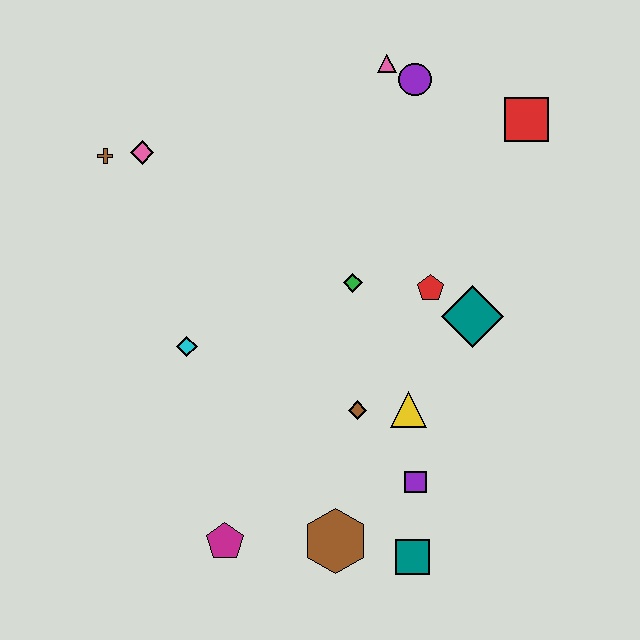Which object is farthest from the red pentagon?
The brown cross is farthest from the red pentagon.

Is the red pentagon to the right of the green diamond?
Yes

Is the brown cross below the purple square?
No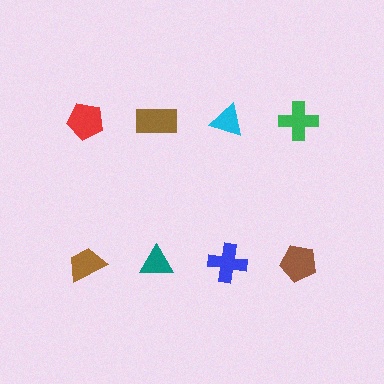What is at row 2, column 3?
A blue cross.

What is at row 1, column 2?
A brown rectangle.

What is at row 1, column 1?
A red pentagon.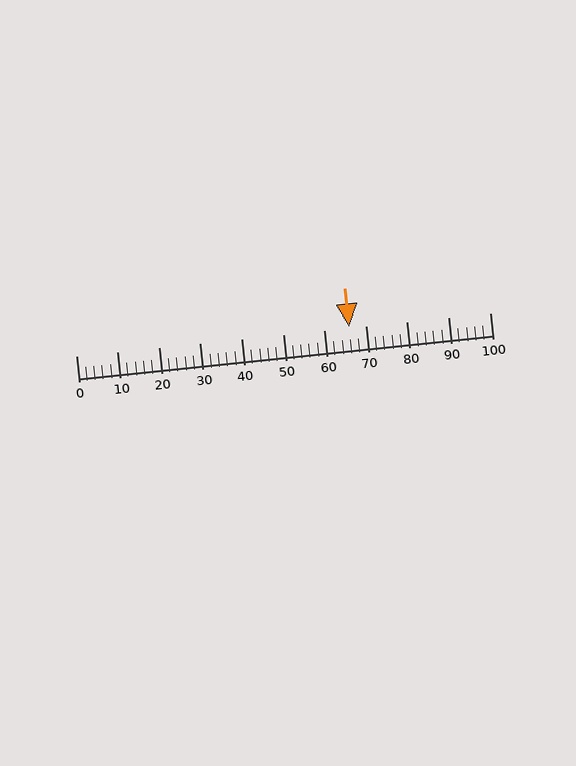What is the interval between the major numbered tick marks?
The major tick marks are spaced 10 units apart.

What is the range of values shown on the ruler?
The ruler shows values from 0 to 100.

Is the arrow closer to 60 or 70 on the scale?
The arrow is closer to 70.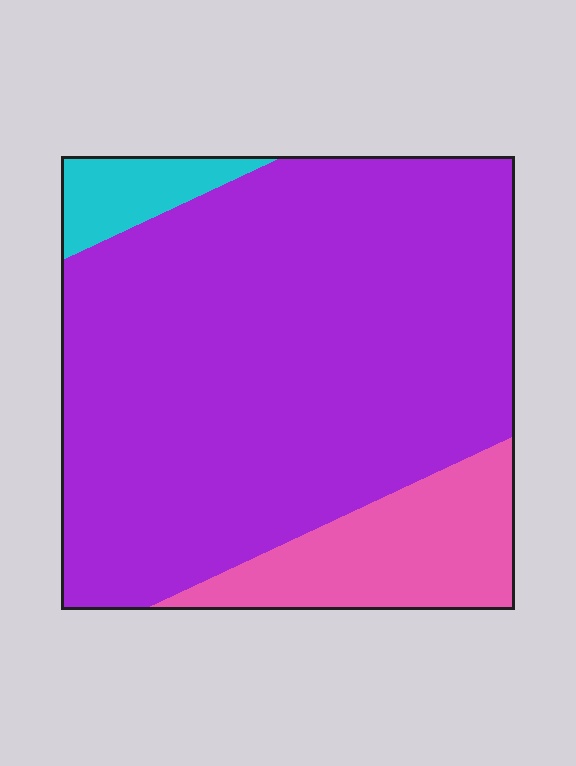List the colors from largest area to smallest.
From largest to smallest: purple, pink, cyan.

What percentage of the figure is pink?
Pink covers about 15% of the figure.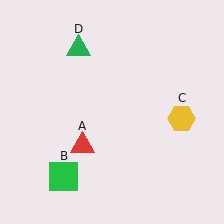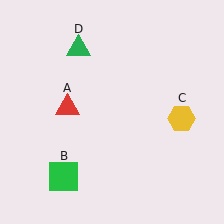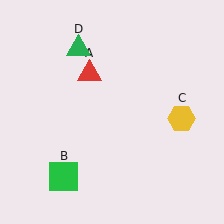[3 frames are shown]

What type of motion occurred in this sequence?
The red triangle (object A) rotated clockwise around the center of the scene.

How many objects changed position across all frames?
1 object changed position: red triangle (object A).